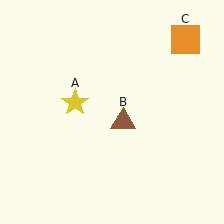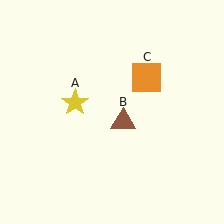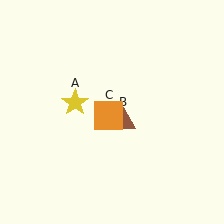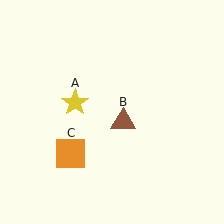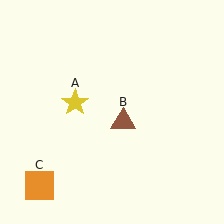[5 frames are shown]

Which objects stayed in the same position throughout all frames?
Yellow star (object A) and brown triangle (object B) remained stationary.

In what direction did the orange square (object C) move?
The orange square (object C) moved down and to the left.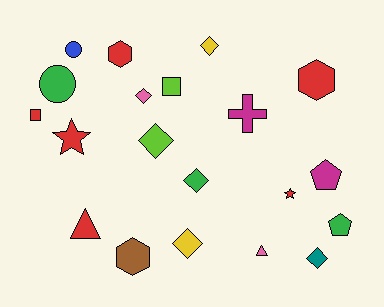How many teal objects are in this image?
There is 1 teal object.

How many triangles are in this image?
There are 2 triangles.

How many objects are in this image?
There are 20 objects.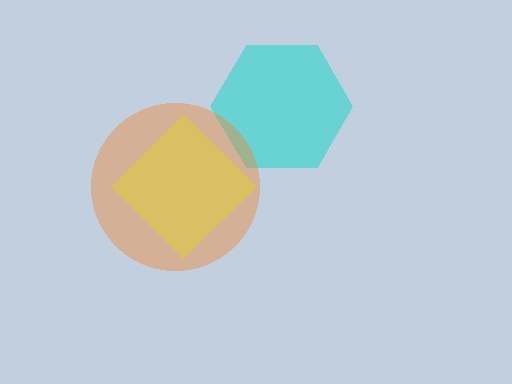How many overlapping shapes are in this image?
There are 3 overlapping shapes in the image.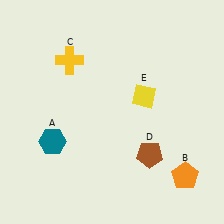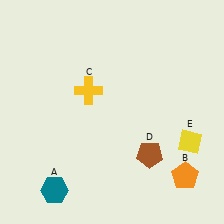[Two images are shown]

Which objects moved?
The objects that moved are: the teal hexagon (A), the yellow cross (C), the yellow diamond (E).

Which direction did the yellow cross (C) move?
The yellow cross (C) moved down.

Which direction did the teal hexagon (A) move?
The teal hexagon (A) moved down.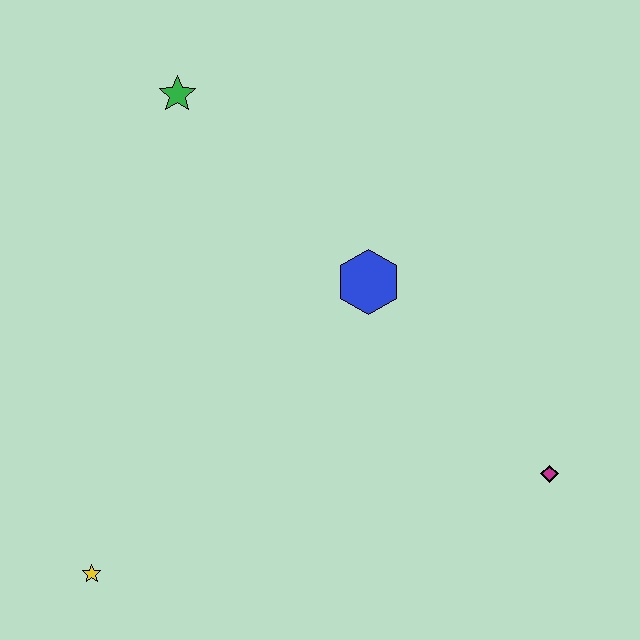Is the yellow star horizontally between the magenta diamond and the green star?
No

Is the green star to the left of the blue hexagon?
Yes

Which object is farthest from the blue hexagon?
The yellow star is farthest from the blue hexagon.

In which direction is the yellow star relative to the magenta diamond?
The yellow star is to the left of the magenta diamond.